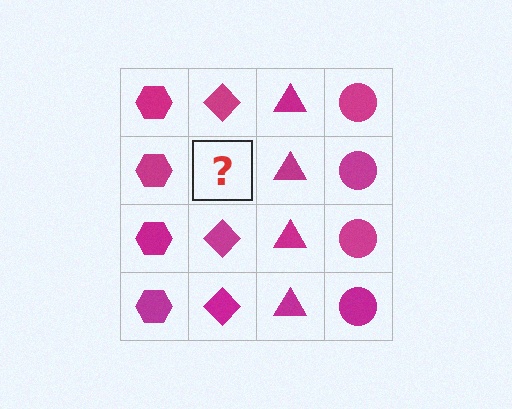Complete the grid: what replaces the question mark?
The question mark should be replaced with a magenta diamond.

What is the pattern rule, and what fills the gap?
The rule is that each column has a consistent shape. The gap should be filled with a magenta diamond.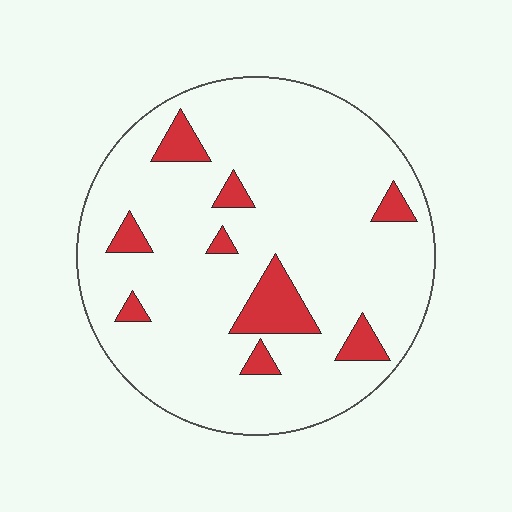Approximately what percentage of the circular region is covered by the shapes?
Approximately 10%.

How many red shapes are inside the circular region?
9.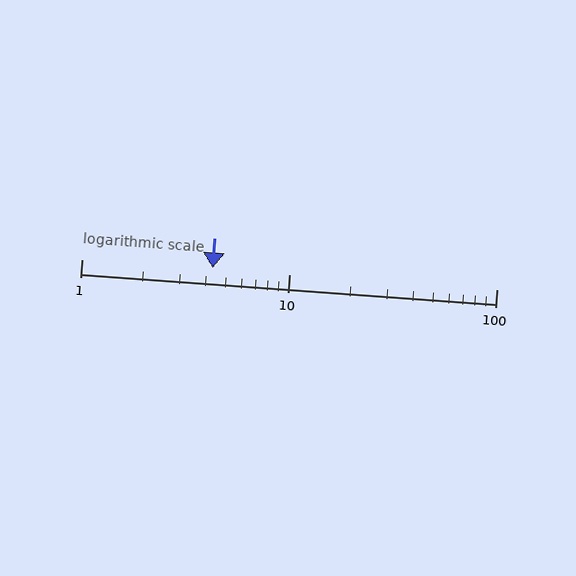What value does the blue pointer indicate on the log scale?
The pointer indicates approximately 4.3.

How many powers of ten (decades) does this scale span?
The scale spans 2 decades, from 1 to 100.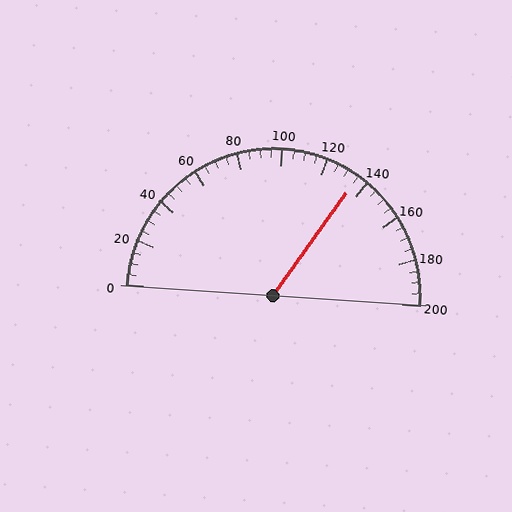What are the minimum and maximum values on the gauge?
The gauge ranges from 0 to 200.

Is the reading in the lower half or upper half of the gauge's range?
The reading is in the upper half of the range (0 to 200).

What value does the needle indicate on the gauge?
The needle indicates approximately 135.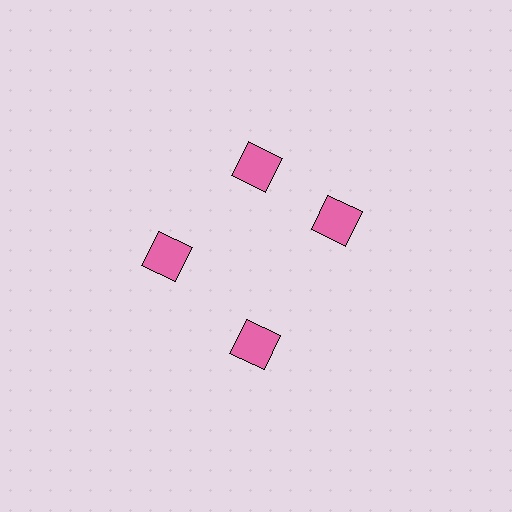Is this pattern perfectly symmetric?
No. The 4 pink squares are arranged in a ring, but one element near the 3 o'clock position is rotated out of alignment along the ring, breaking the 4-fold rotational symmetry.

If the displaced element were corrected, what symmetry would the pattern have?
It would have 4-fold rotational symmetry — the pattern would map onto itself every 90 degrees.